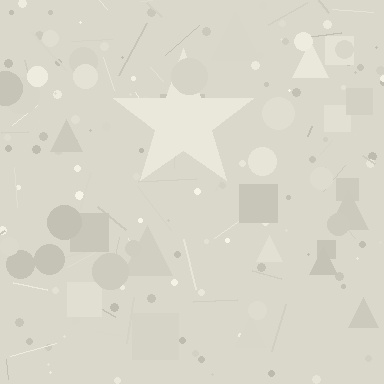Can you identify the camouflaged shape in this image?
The camouflaged shape is a star.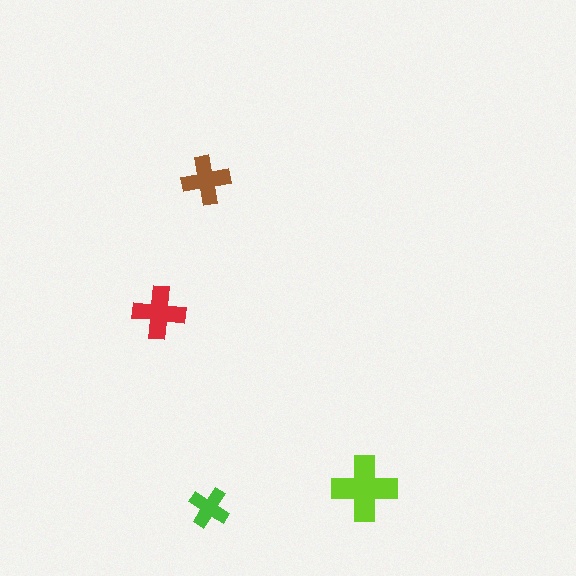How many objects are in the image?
There are 4 objects in the image.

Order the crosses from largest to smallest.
the lime one, the red one, the brown one, the green one.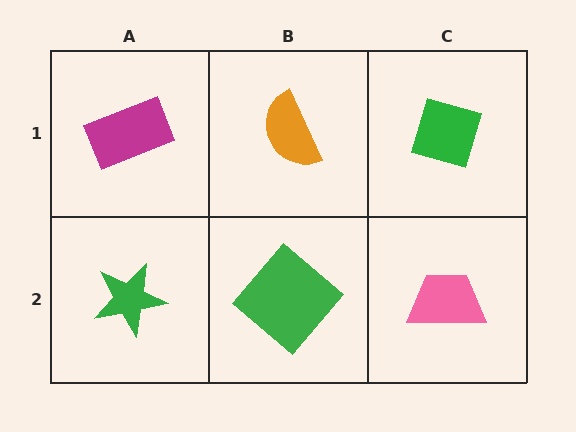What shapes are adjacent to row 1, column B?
A green diamond (row 2, column B), a magenta rectangle (row 1, column A), a green diamond (row 1, column C).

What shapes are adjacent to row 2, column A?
A magenta rectangle (row 1, column A), a green diamond (row 2, column B).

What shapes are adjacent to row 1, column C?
A pink trapezoid (row 2, column C), an orange semicircle (row 1, column B).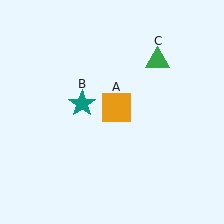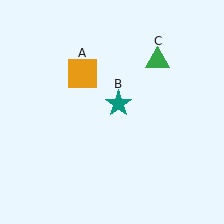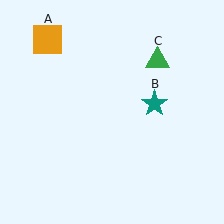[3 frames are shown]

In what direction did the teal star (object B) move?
The teal star (object B) moved right.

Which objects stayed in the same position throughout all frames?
Green triangle (object C) remained stationary.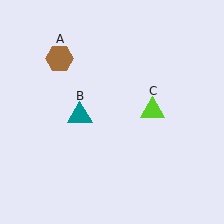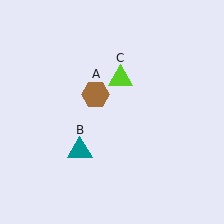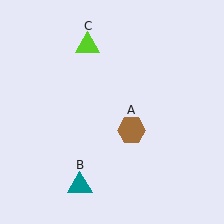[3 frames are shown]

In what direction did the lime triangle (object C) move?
The lime triangle (object C) moved up and to the left.